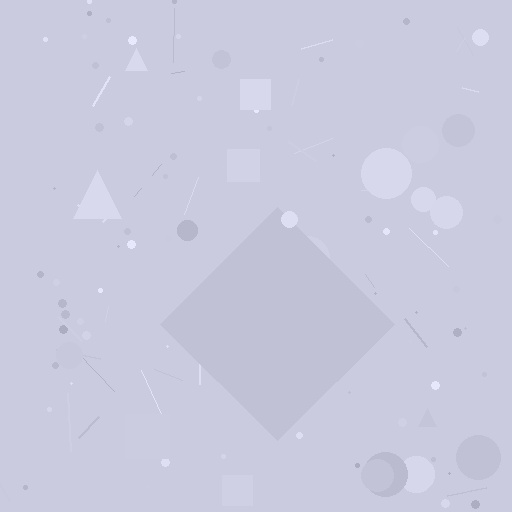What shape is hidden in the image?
A diamond is hidden in the image.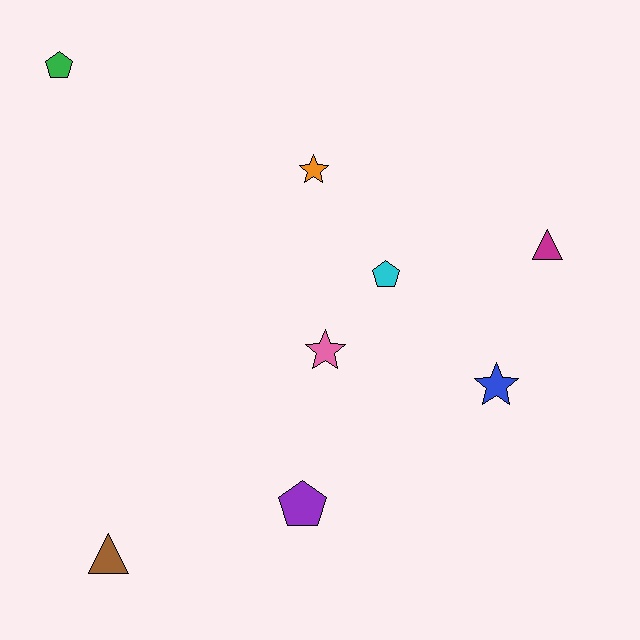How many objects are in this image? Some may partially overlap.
There are 8 objects.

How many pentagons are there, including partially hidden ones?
There are 3 pentagons.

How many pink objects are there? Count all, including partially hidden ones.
There is 1 pink object.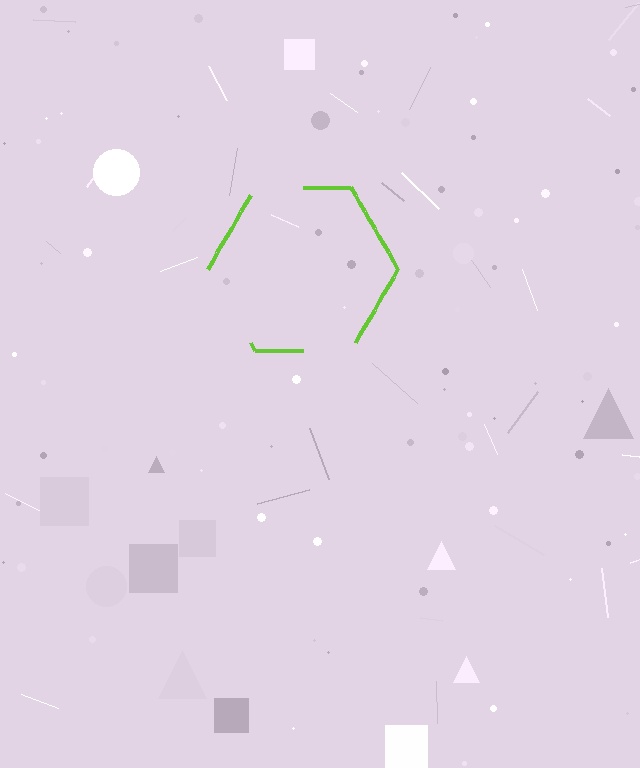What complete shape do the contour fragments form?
The contour fragments form a hexagon.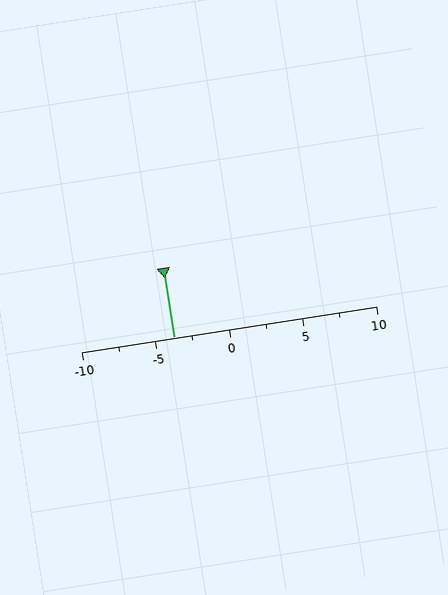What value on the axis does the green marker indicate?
The marker indicates approximately -3.8.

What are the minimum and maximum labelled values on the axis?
The axis runs from -10 to 10.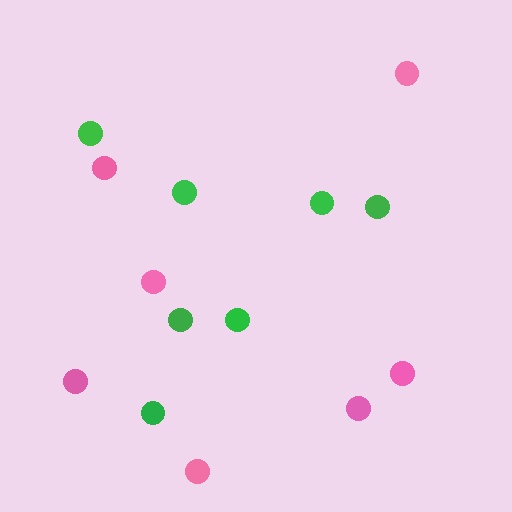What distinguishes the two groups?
There are 2 groups: one group of green circles (7) and one group of pink circles (7).